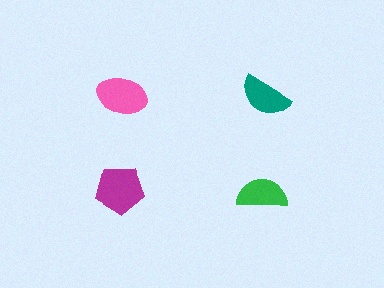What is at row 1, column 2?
A teal semicircle.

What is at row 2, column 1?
A magenta pentagon.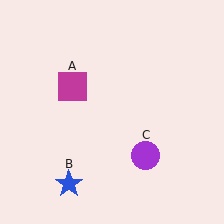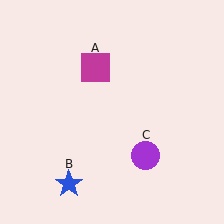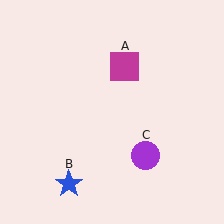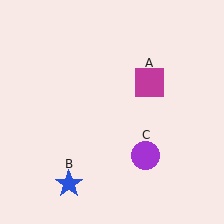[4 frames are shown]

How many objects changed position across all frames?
1 object changed position: magenta square (object A).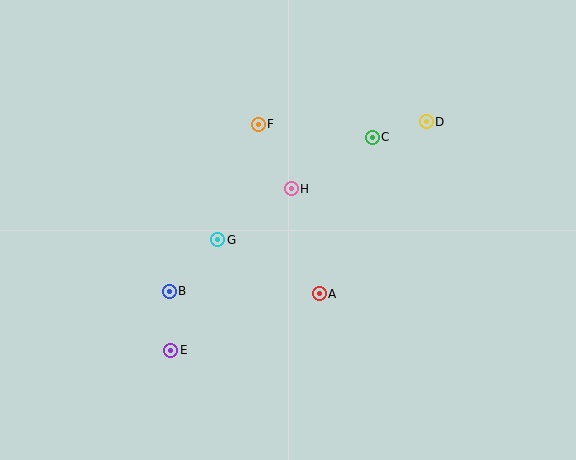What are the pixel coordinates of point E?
Point E is at (171, 350).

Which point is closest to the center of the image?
Point H at (291, 189) is closest to the center.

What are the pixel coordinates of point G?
Point G is at (218, 240).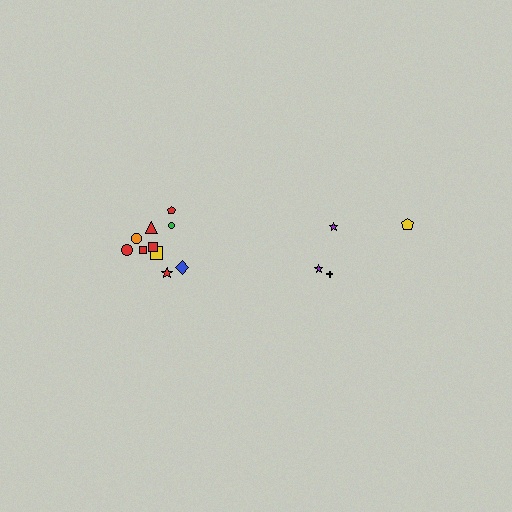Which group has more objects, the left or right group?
The left group.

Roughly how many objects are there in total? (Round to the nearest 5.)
Roughly 15 objects in total.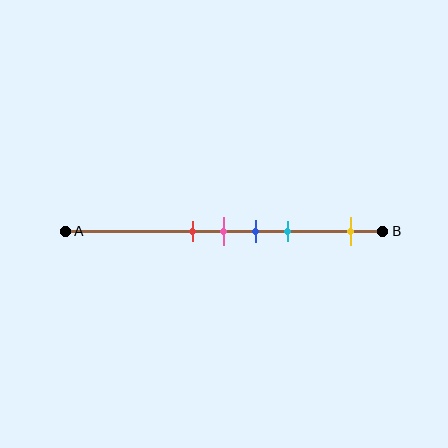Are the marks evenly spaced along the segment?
No, the marks are not evenly spaced.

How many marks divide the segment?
There are 5 marks dividing the segment.